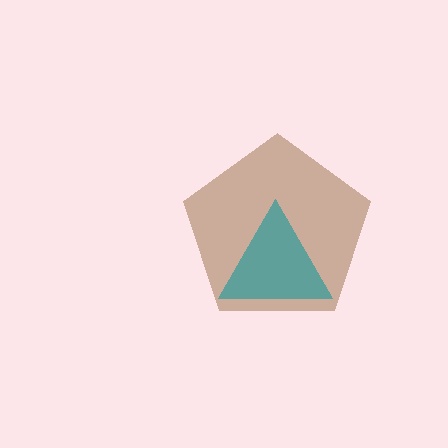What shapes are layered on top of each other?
The layered shapes are: a brown pentagon, a teal triangle.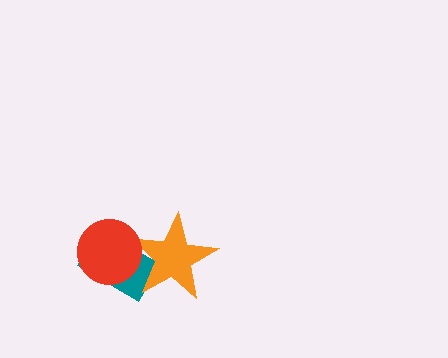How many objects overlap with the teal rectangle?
2 objects overlap with the teal rectangle.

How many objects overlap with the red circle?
2 objects overlap with the red circle.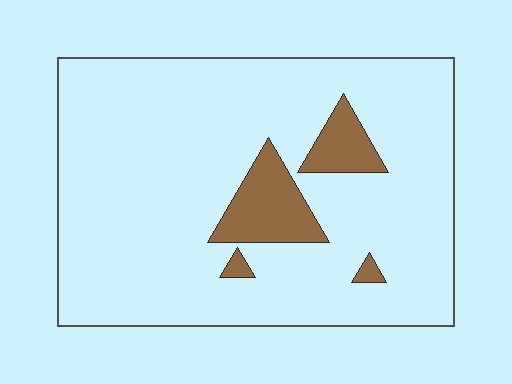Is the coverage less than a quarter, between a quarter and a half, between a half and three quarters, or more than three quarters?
Less than a quarter.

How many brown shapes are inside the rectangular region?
4.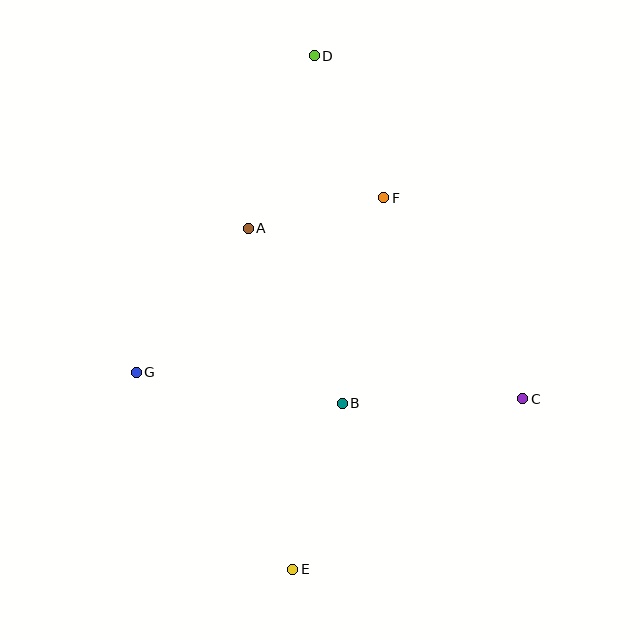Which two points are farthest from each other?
Points D and E are farthest from each other.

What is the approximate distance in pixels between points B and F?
The distance between B and F is approximately 210 pixels.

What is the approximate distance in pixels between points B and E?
The distance between B and E is approximately 173 pixels.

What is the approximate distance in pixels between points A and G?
The distance between A and G is approximately 182 pixels.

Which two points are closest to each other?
Points A and F are closest to each other.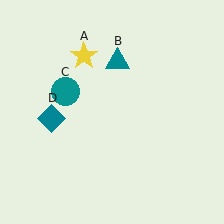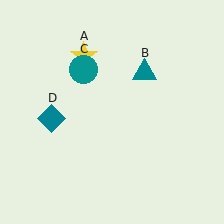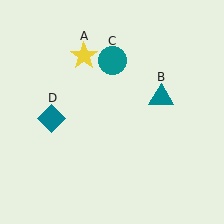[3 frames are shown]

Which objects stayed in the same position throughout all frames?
Yellow star (object A) and teal diamond (object D) remained stationary.